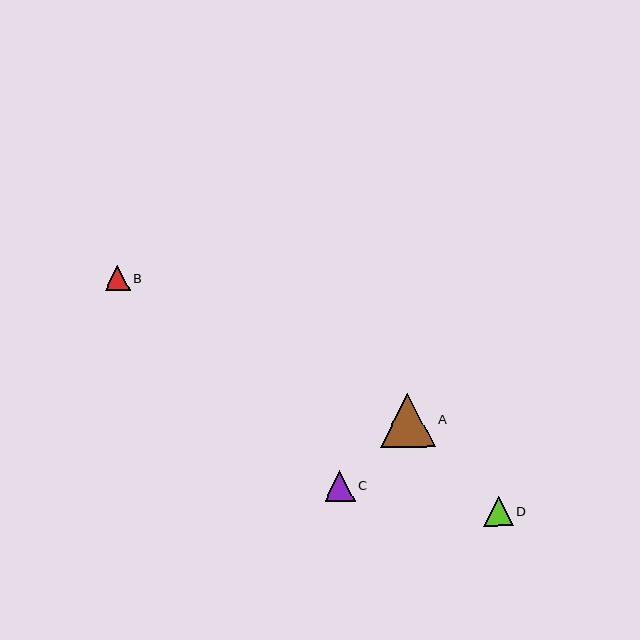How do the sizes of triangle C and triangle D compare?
Triangle C and triangle D are approximately the same size.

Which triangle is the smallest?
Triangle B is the smallest with a size of approximately 25 pixels.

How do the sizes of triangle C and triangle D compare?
Triangle C and triangle D are approximately the same size.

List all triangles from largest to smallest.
From largest to smallest: A, C, D, B.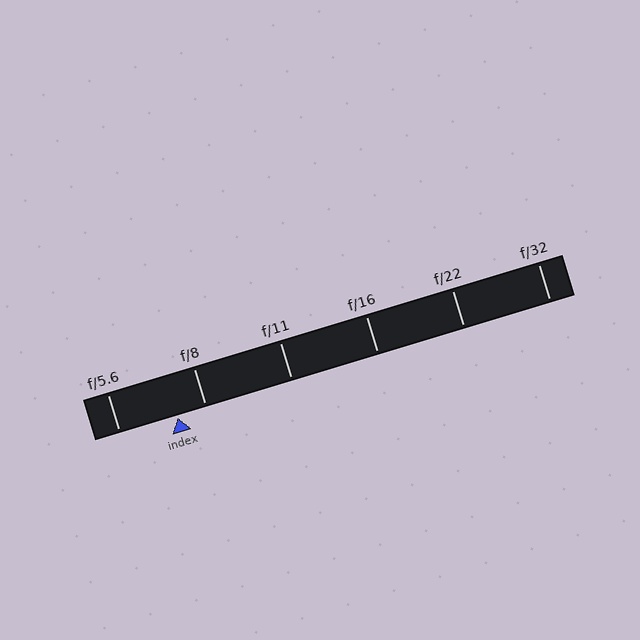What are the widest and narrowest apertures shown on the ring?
The widest aperture shown is f/5.6 and the narrowest is f/32.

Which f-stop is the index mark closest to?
The index mark is closest to f/8.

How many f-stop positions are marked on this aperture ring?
There are 6 f-stop positions marked.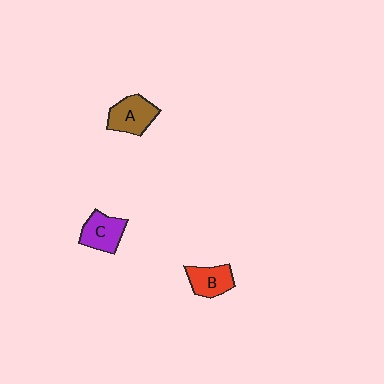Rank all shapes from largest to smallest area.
From largest to smallest: A (brown), C (purple), B (red).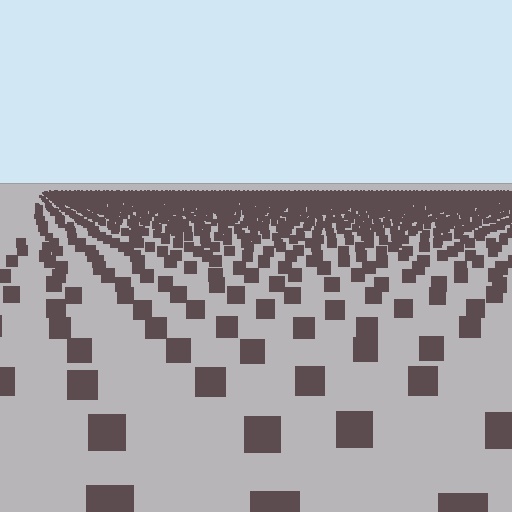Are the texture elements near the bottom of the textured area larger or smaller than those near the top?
Larger. Near the bottom, elements are closer to the viewer and appear at a bigger on-screen size.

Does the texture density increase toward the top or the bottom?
Density increases toward the top.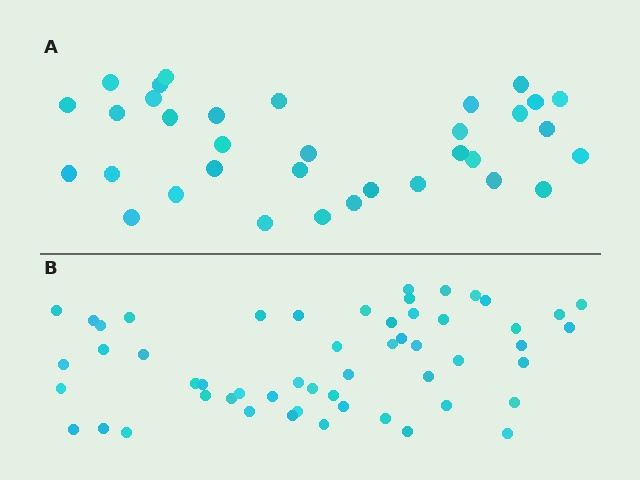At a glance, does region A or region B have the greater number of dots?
Region B (the bottom region) has more dots.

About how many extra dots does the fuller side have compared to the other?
Region B has approximately 20 more dots than region A.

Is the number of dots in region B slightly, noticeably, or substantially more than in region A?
Region B has substantially more. The ratio is roughly 1.6 to 1.